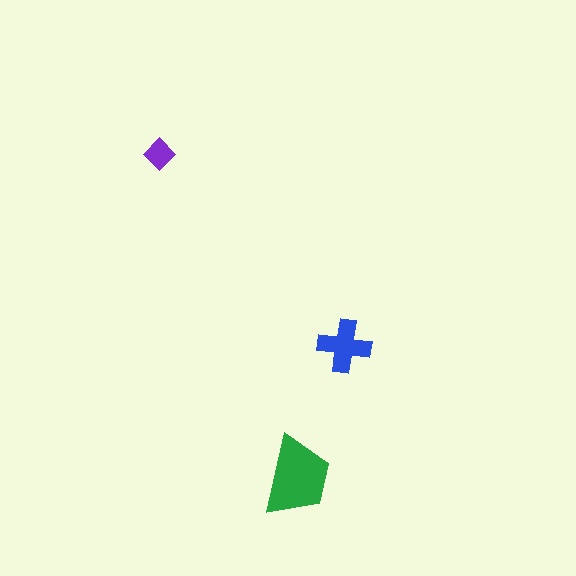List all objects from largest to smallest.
The green trapezoid, the blue cross, the purple diamond.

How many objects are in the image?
There are 3 objects in the image.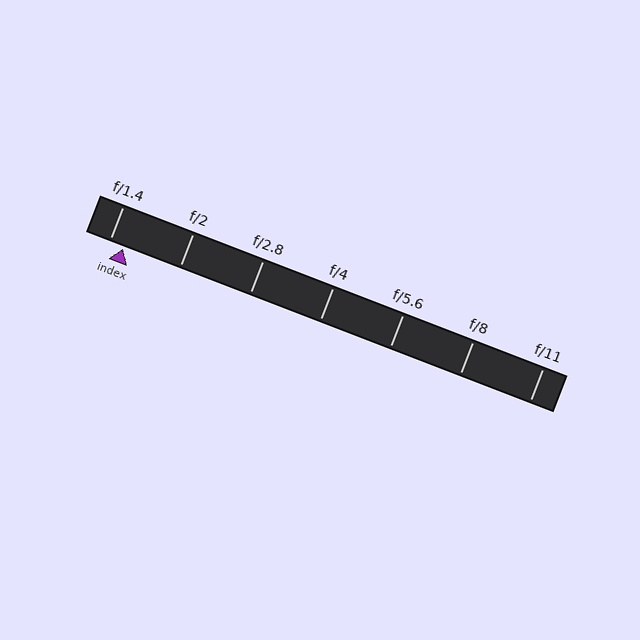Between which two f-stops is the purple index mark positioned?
The index mark is between f/1.4 and f/2.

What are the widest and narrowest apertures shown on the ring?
The widest aperture shown is f/1.4 and the narrowest is f/11.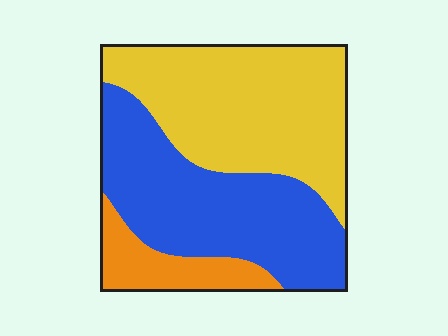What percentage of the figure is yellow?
Yellow takes up between a quarter and a half of the figure.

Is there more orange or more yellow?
Yellow.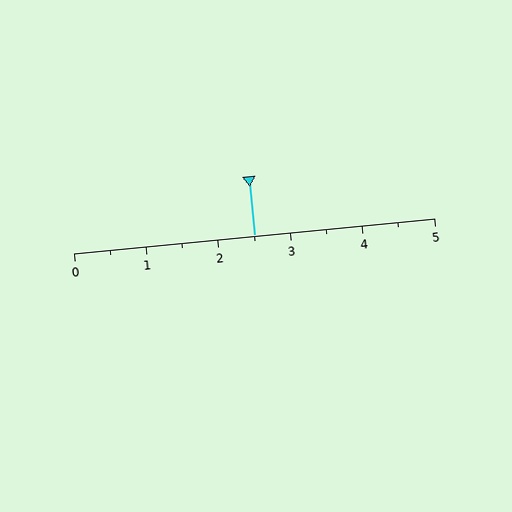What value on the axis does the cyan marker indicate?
The marker indicates approximately 2.5.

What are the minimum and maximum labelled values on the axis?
The axis runs from 0 to 5.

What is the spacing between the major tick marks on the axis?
The major ticks are spaced 1 apart.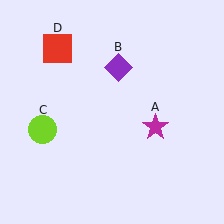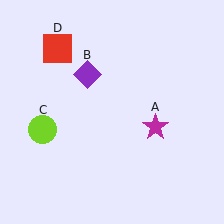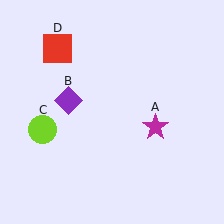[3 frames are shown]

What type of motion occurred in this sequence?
The purple diamond (object B) rotated counterclockwise around the center of the scene.